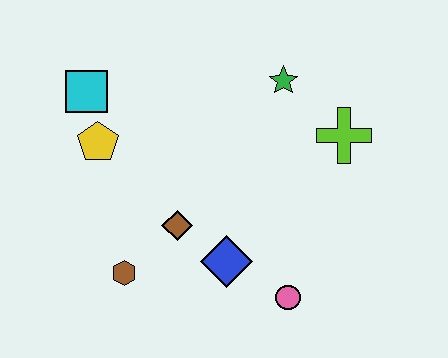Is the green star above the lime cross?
Yes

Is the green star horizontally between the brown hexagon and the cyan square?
No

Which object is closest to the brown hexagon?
The brown diamond is closest to the brown hexagon.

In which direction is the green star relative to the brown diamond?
The green star is above the brown diamond.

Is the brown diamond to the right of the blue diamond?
No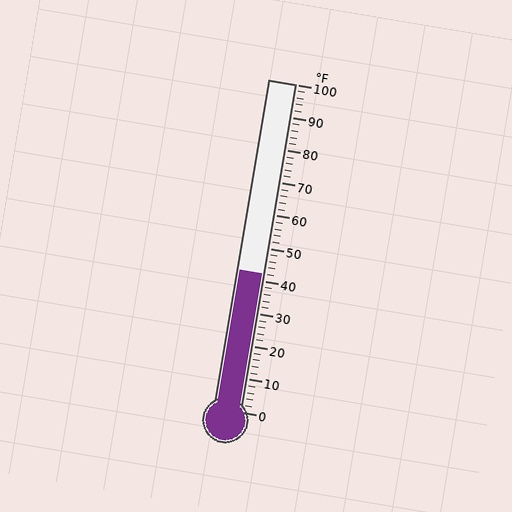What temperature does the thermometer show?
The thermometer shows approximately 42°F.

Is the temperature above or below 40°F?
The temperature is above 40°F.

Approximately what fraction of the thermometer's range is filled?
The thermometer is filled to approximately 40% of its range.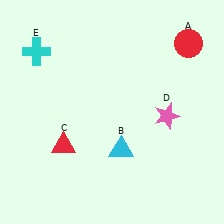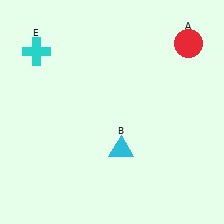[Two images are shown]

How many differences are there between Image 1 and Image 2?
There are 2 differences between the two images.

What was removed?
The red triangle (C), the pink star (D) were removed in Image 2.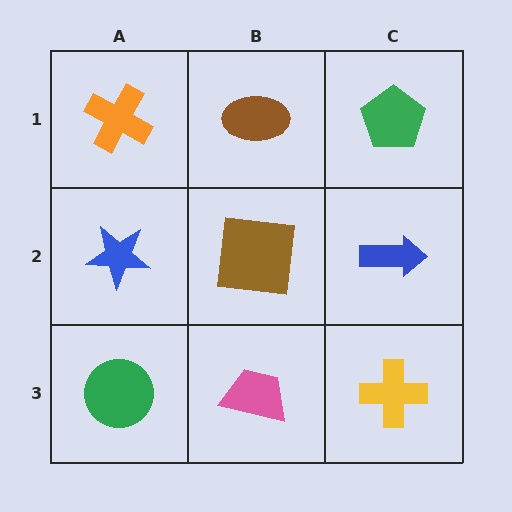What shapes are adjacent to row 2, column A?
An orange cross (row 1, column A), a green circle (row 3, column A), a brown square (row 2, column B).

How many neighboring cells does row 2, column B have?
4.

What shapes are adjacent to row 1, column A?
A blue star (row 2, column A), a brown ellipse (row 1, column B).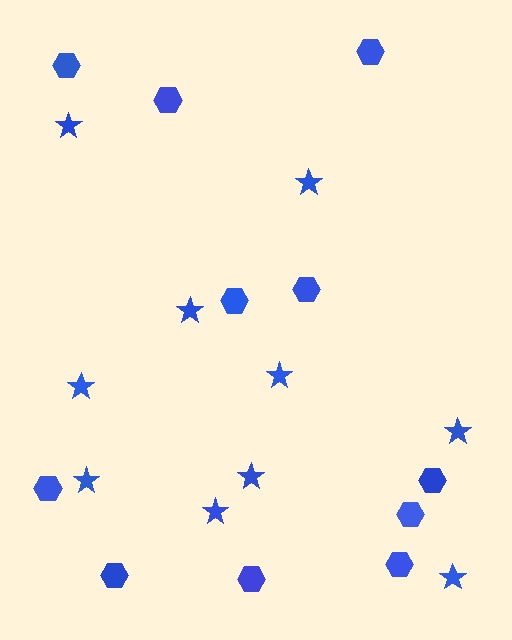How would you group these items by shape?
There are 2 groups: one group of stars (10) and one group of hexagons (11).